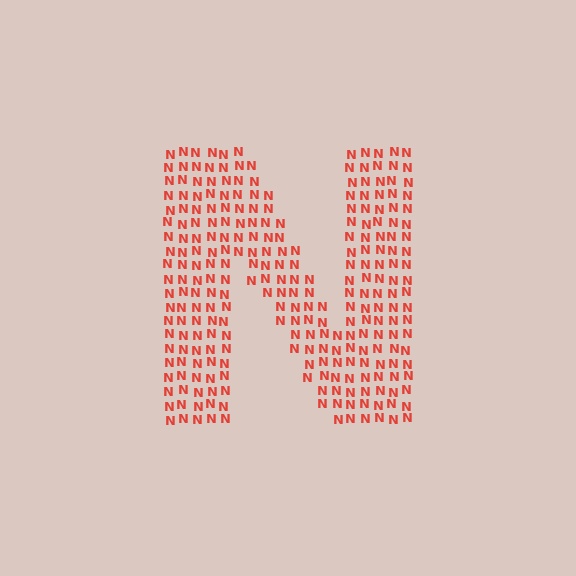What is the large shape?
The large shape is the letter N.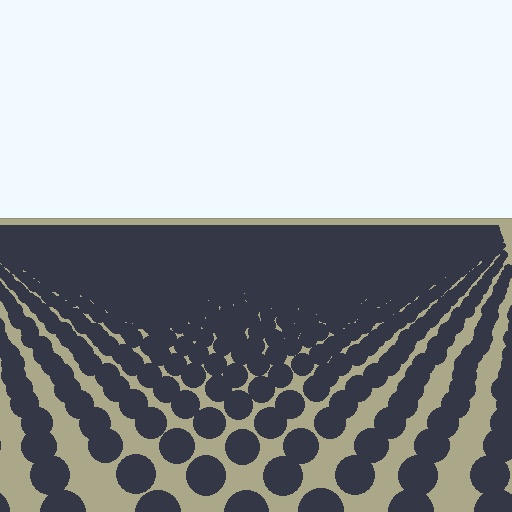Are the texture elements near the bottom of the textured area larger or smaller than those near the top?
Larger. Near the bottom, elements are closer to the viewer and appear at a bigger on-screen size.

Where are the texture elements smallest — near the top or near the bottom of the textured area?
Near the top.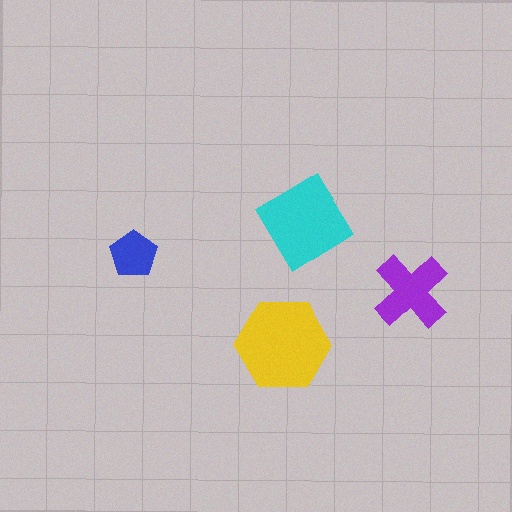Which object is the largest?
The yellow hexagon.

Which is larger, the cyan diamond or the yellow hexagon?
The yellow hexagon.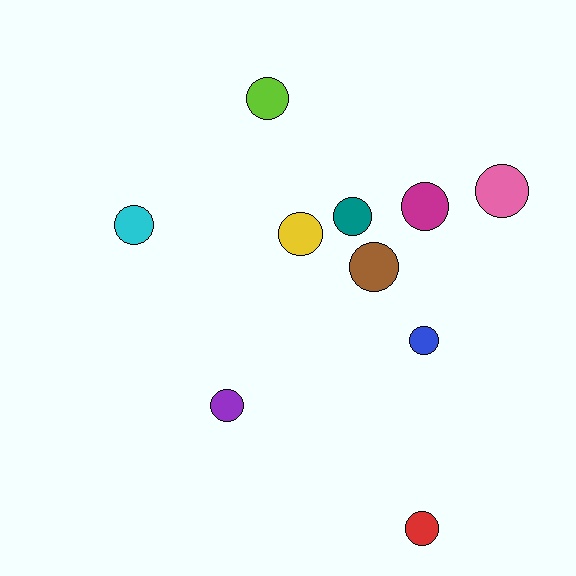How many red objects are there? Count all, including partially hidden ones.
There is 1 red object.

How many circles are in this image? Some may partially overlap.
There are 10 circles.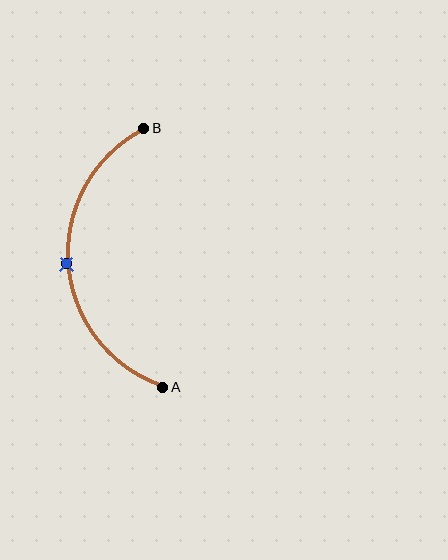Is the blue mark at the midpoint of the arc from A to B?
Yes. The blue mark lies on the arc at equal arc-length from both A and B — it is the arc midpoint.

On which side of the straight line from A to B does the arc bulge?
The arc bulges to the left of the straight line connecting A and B.